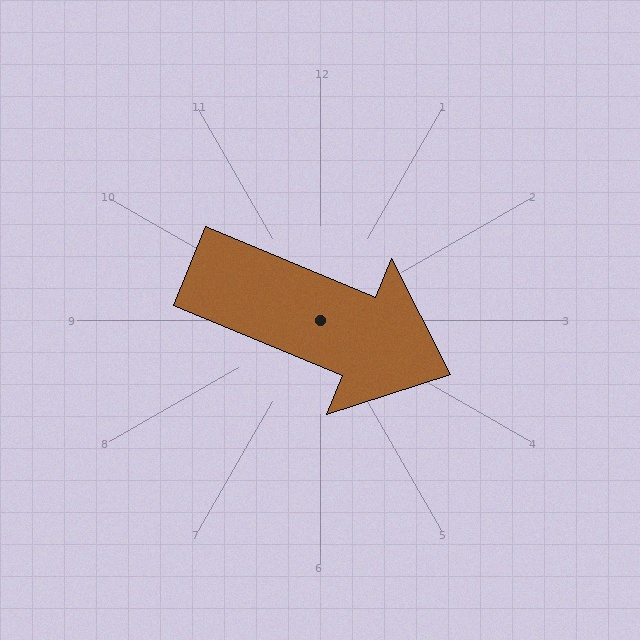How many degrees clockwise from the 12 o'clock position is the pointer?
Approximately 113 degrees.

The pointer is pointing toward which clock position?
Roughly 4 o'clock.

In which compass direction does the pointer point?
Southeast.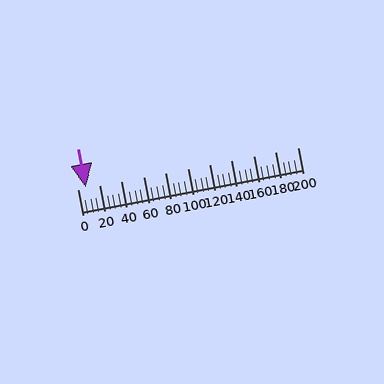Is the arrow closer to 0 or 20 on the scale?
The arrow is closer to 0.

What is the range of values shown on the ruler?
The ruler shows values from 0 to 200.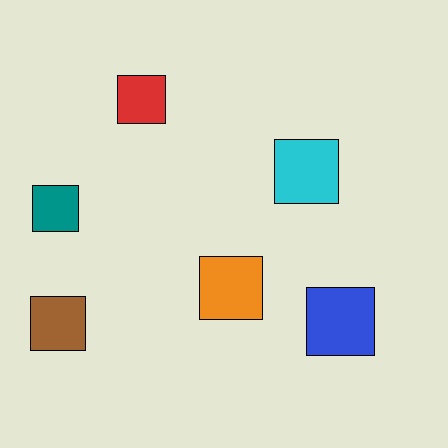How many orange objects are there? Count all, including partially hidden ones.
There is 1 orange object.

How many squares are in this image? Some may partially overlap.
There are 6 squares.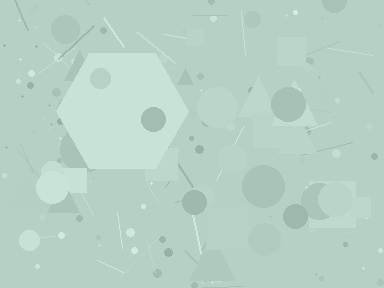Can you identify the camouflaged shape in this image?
The camouflaged shape is a hexagon.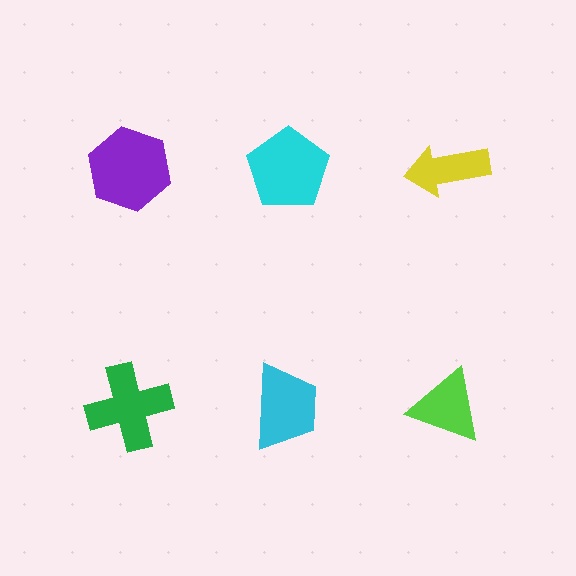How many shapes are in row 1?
3 shapes.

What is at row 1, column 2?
A cyan pentagon.